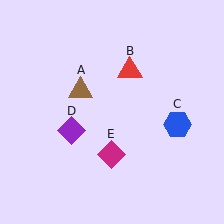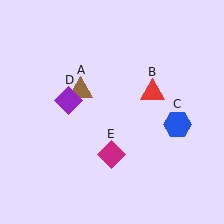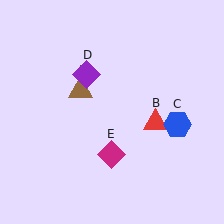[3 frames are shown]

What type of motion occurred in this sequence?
The red triangle (object B), purple diamond (object D) rotated clockwise around the center of the scene.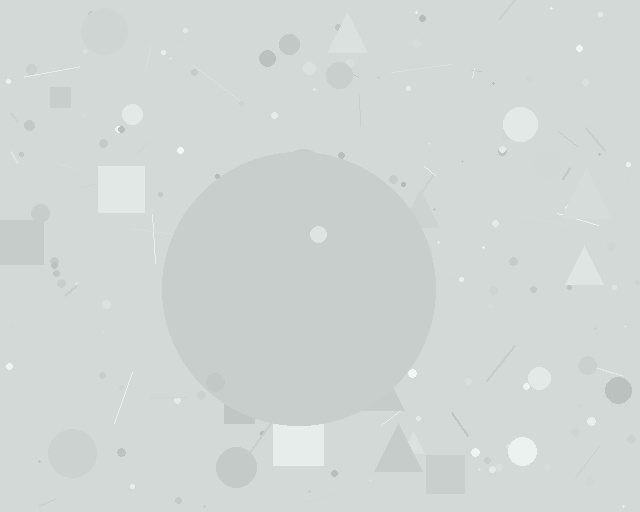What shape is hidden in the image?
A circle is hidden in the image.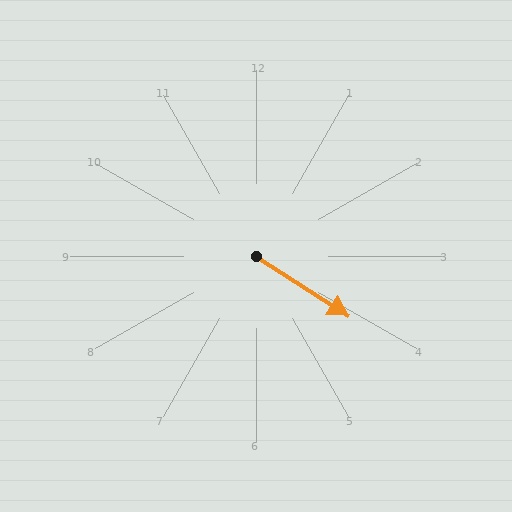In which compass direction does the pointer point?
Southeast.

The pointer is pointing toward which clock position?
Roughly 4 o'clock.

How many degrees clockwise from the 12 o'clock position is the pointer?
Approximately 123 degrees.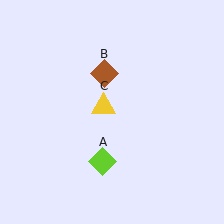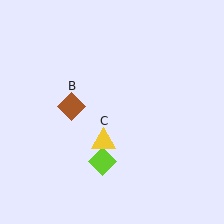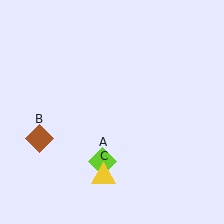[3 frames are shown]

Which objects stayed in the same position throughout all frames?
Lime diamond (object A) remained stationary.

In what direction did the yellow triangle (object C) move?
The yellow triangle (object C) moved down.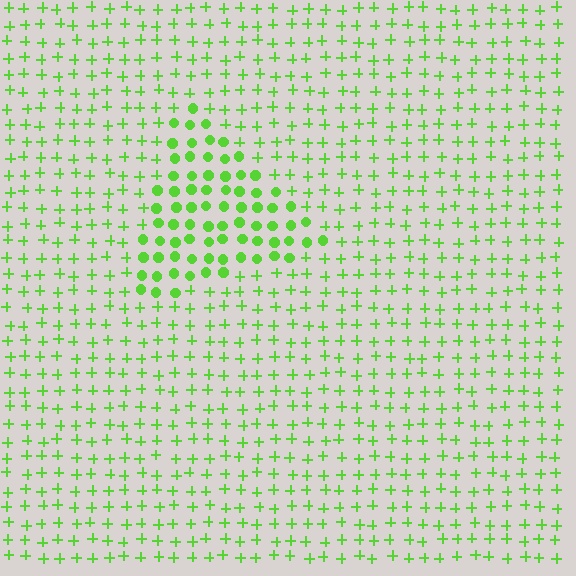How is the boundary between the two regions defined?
The boundary is defined by a change in element shape: circles inside vs. plus signs outside. All elements share the same color and spacing.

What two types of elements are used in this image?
The image uses circles inside the triangle region and plus signs outside it.